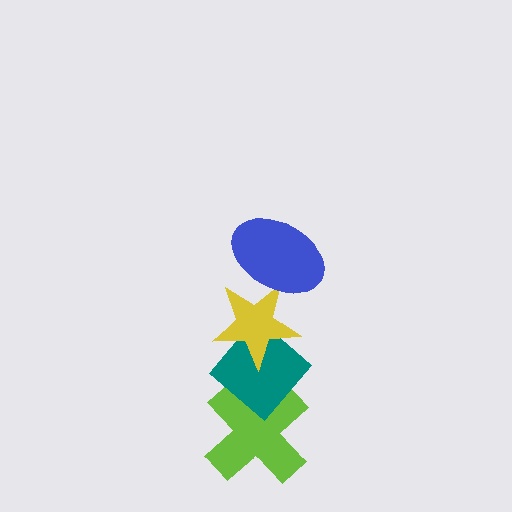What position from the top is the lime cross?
The lime cross is 4th from the top.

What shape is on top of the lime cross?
The teal diamond is on top of the lime cross.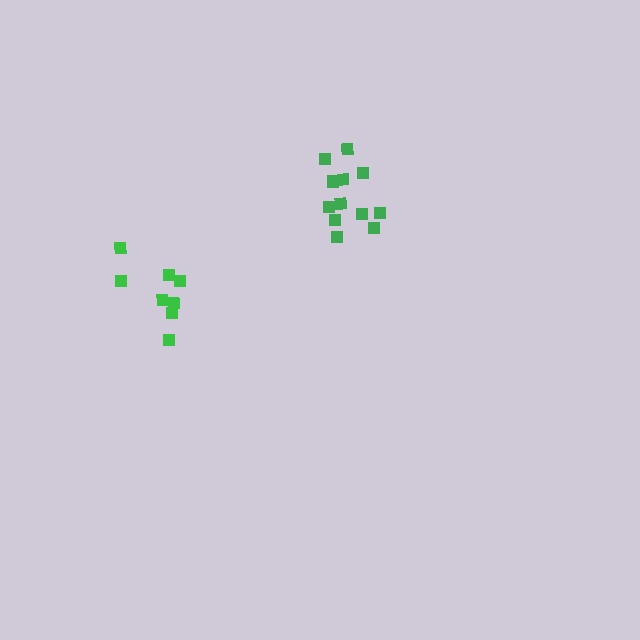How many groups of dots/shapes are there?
There are 2 groups.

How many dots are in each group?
Group 1: 8 dots, Group 2: 12 dots (20 total).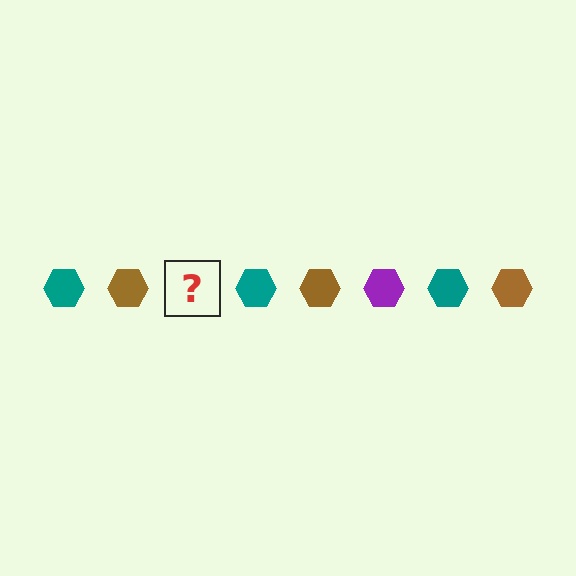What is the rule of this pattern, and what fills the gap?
The rule is that the pattern cycles through teal, brown, purple hexagons. The gap should be filled with a purple hexagon.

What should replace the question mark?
The question mark should be replaced with a purple hexagon.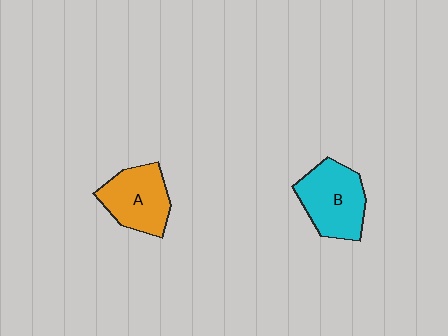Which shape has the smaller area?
Shape A (orange).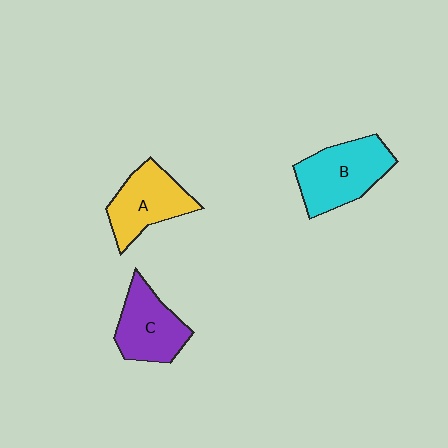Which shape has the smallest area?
Shape C (purple).